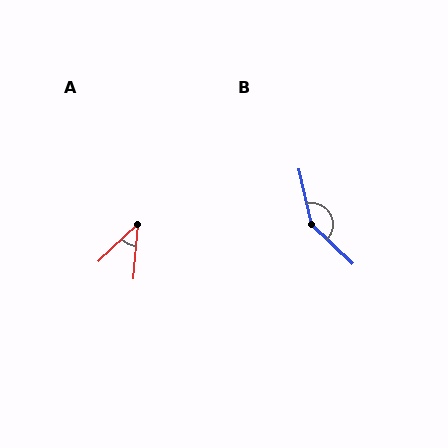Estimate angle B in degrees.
Approximately 146 degrees.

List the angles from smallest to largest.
A (42°), B (146°).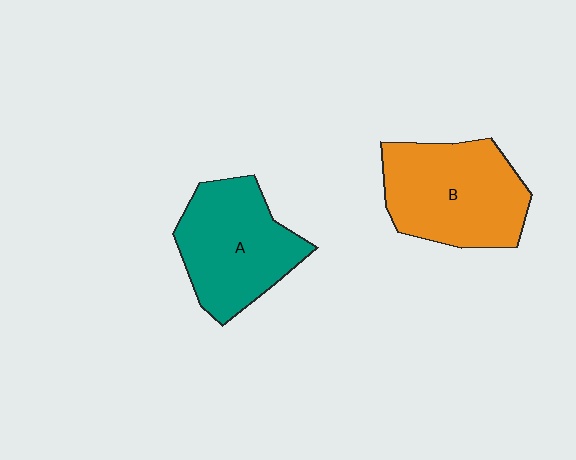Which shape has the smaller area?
Shape A (teal).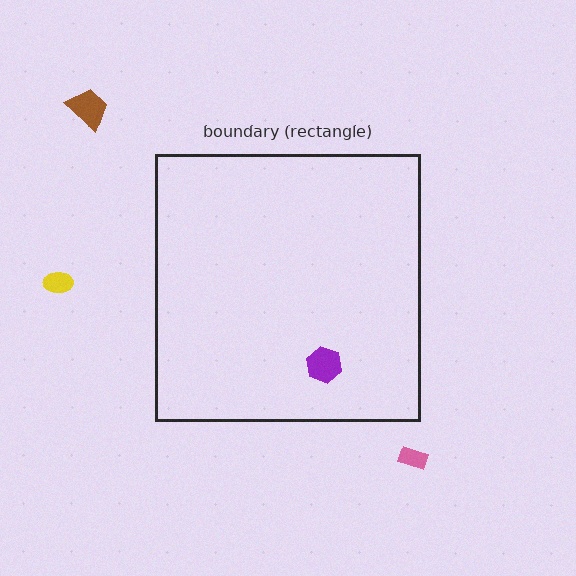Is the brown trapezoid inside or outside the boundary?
Outside.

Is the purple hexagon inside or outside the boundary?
Inside.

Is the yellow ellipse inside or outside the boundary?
Outside.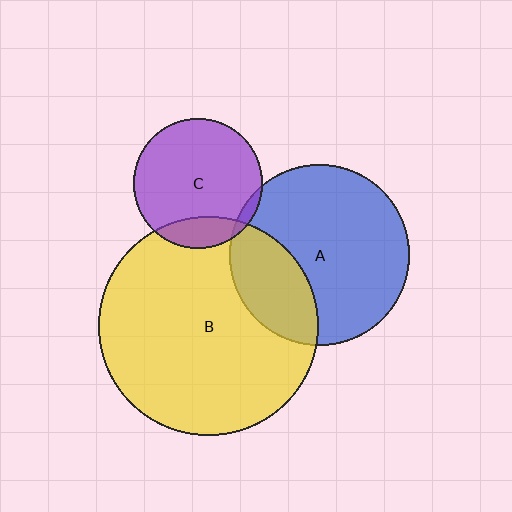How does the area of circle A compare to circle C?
Approximately 1.9 times.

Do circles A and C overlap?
Yes.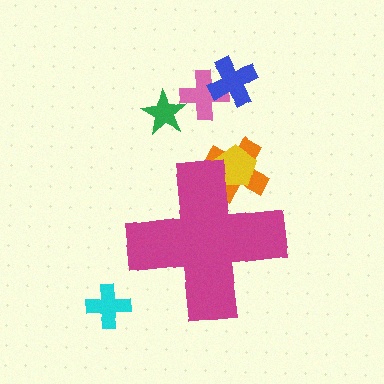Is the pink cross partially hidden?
No, the pink cross is fully visible.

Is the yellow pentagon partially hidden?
Yes, the yellow pentagon is partially hidden behind the magenta cross.